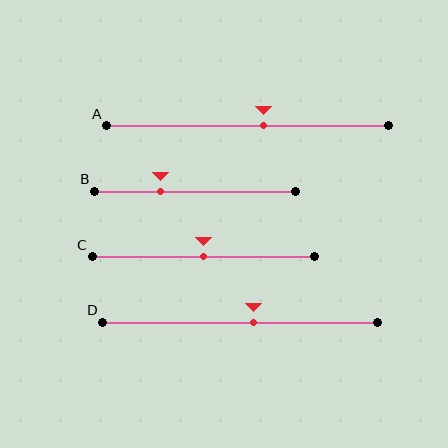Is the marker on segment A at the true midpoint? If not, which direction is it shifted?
No, the marker on segment A is shifted to the right by about 6% of the segment length.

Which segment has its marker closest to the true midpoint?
Segment C has its marker closest to the true midpoint.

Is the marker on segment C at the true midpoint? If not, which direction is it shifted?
Yes, the marker on segment C is at the true midpoint.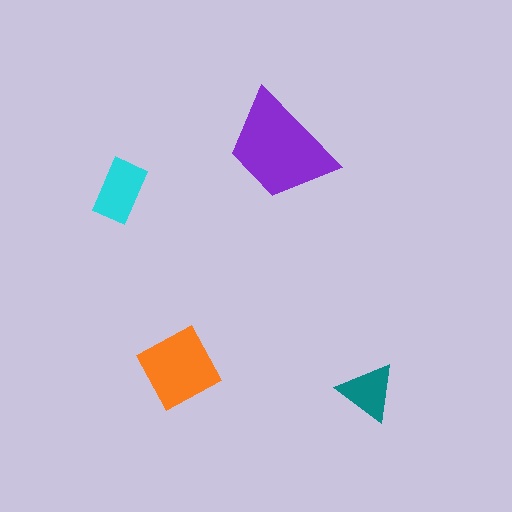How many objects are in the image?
There are 4 objects in the image.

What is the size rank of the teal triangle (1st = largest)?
4th.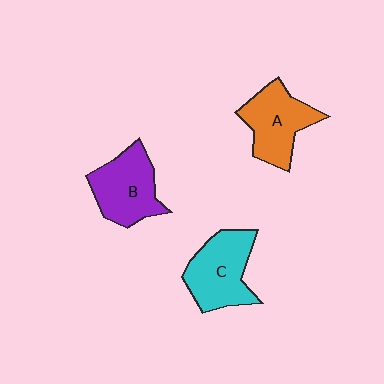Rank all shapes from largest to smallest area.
From largest to smallest: C (cyan), B (purple), A (orange).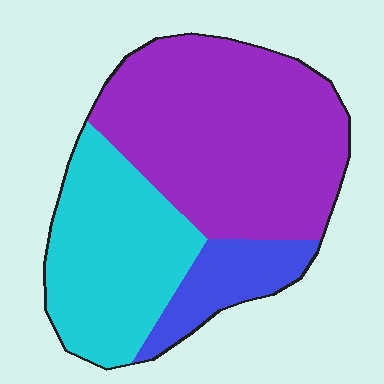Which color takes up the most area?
Purple, at roughly 55%.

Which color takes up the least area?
Blue, at roughly 15%.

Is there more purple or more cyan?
Purple.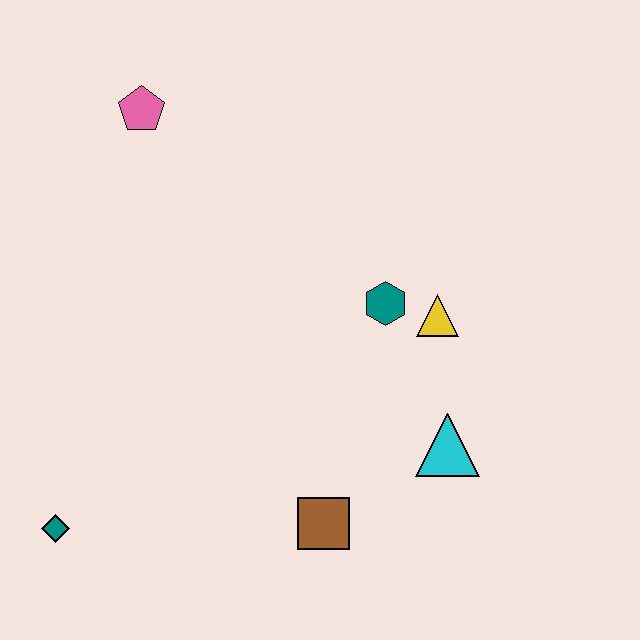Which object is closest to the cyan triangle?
The yellow triangle is closest to the cyan triangle.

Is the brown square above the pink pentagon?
No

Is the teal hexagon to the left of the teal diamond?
No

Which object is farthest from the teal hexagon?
The teal diamond is farthest from the teal hexagon.